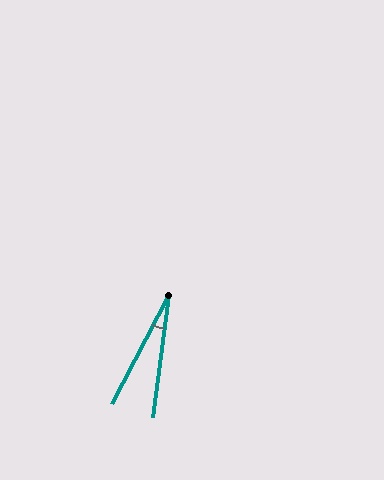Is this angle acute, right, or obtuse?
It is acute.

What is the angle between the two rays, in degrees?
Approximately 20 degrees.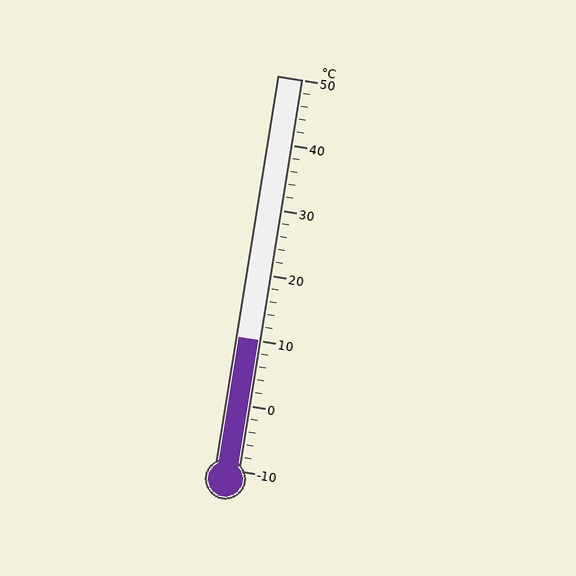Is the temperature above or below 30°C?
The temperature is below 30°C.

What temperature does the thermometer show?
The thermometer shows approximately 10°C.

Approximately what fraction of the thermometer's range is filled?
The thermometer is filled to approximately 35% of its range.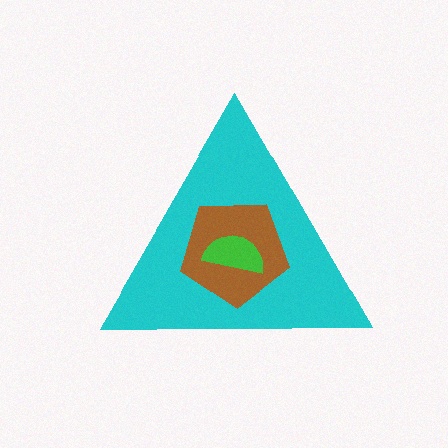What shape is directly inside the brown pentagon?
The green semicircle.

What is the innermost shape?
The green semicircle.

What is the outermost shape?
The cyan triangle.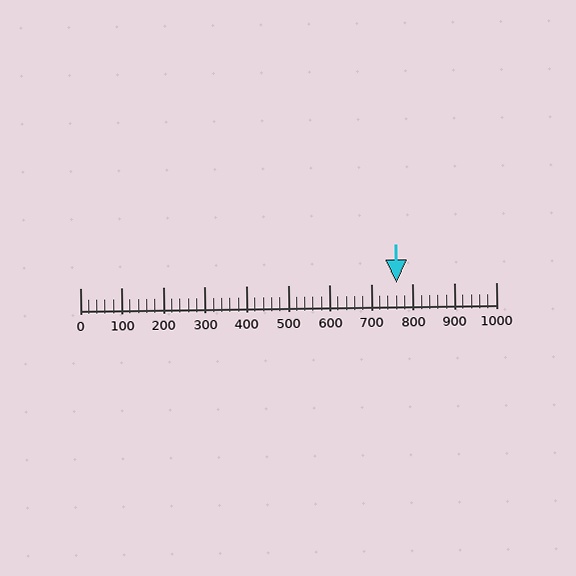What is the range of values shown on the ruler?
The ruler shows values from 0 to 1000.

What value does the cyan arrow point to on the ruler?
The cyan arrow points to approximately 760.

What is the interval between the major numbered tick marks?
The major tick marks are spaced 100 units apart.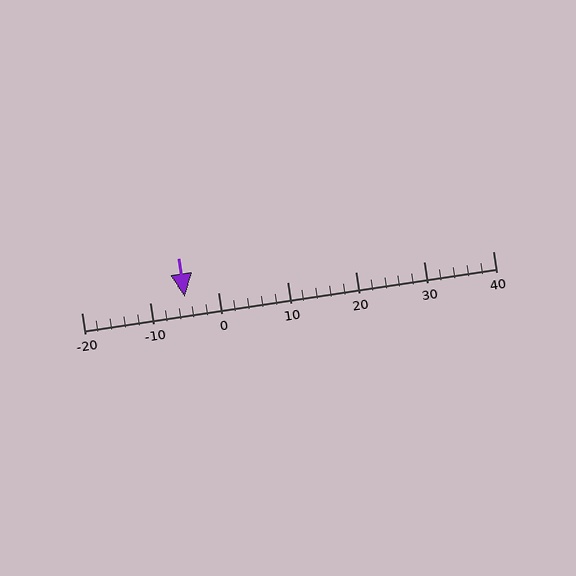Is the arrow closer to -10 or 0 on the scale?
The arrow is closer to 0.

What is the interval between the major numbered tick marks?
The major tick marks are spaced 10 units apart.